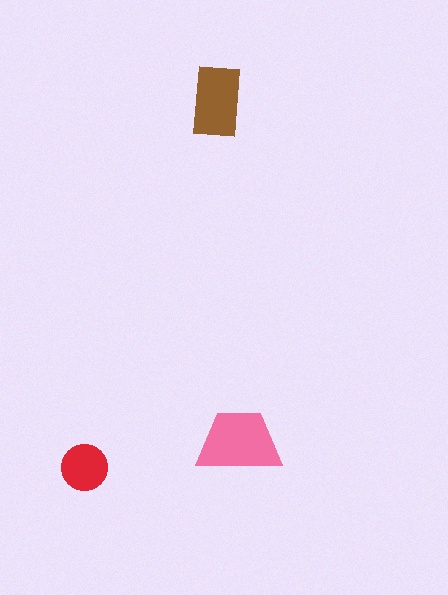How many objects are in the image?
There are 3 objects in the image.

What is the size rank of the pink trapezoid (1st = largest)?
1st.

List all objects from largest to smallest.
The pink trapezoid, the brown rectangle, the red circle.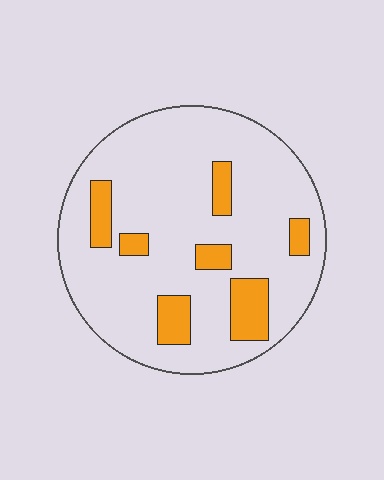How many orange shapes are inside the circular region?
7.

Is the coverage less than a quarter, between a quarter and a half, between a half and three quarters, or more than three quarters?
Less than a quarter.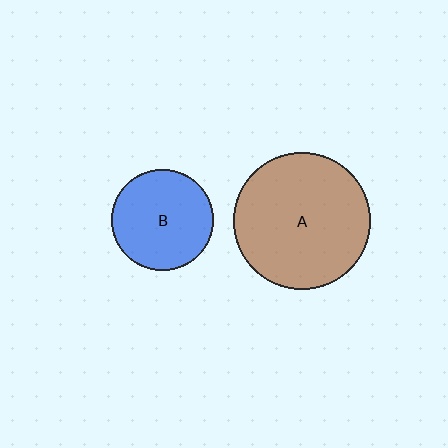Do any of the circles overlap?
No, none of the circles overlap.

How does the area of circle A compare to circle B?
Approximately 1.8 times.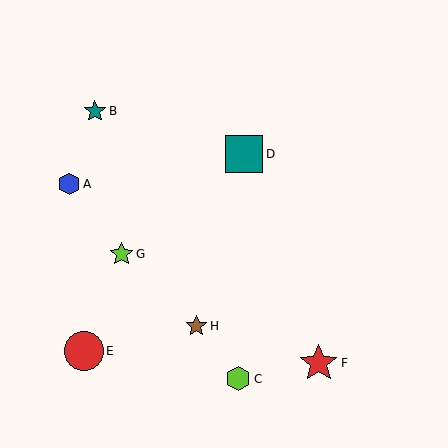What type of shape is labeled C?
Shape C is a lime hexagon.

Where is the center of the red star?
The center of the red star is at (319, 363).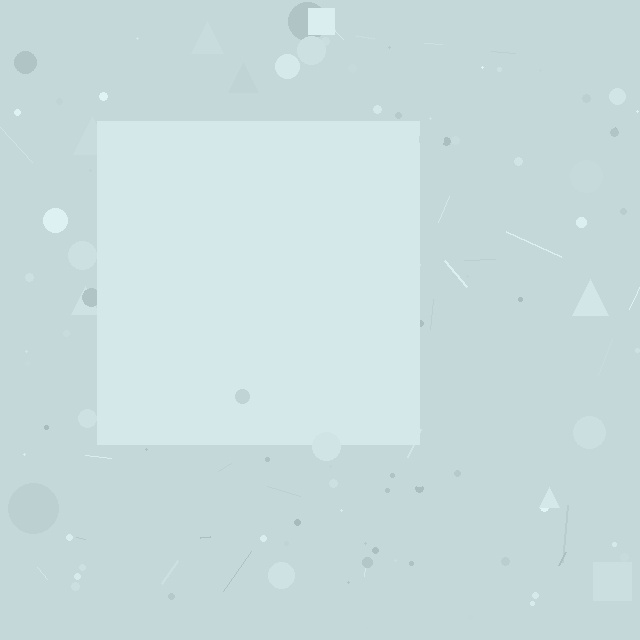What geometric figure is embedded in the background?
A square is embedded in the background.